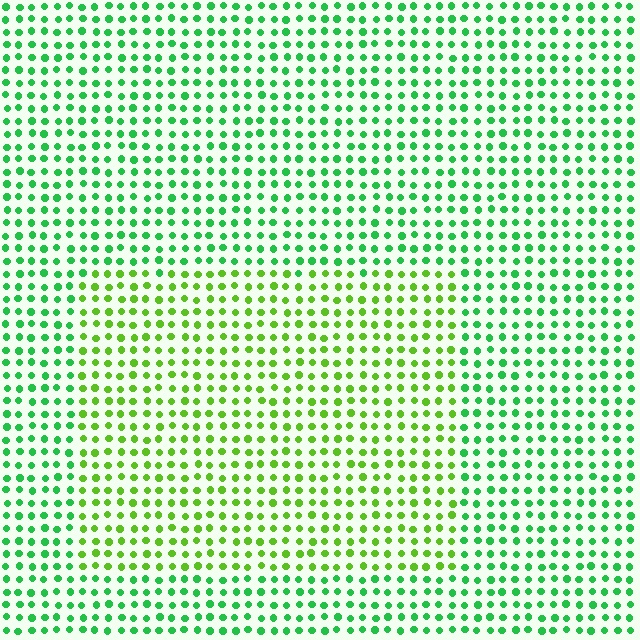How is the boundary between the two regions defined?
The boundary is defined purely by a slight shift in hue (about 35 degrees). Spacing, size, and orientation are identical on both sides.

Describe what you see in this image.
The image is filled with small green elements in a uniform arrangement. A rectangle-shaped region is visible where the elements are tinted to a slightly different hue, forming a subtle color boundary.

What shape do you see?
I see a rectangle.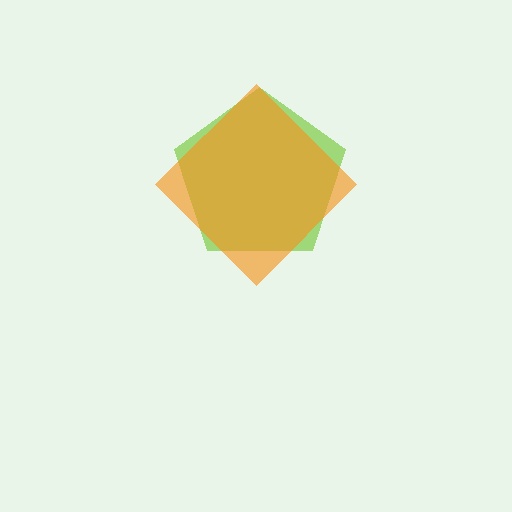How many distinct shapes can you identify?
There are 2 distinct shapes: a lime pentagon, an orange diamond.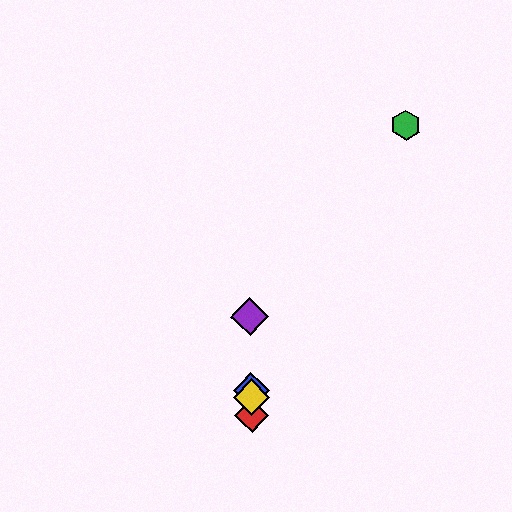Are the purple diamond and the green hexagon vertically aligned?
No, the purple diamond is at x≈250 and the green hexagon is at x≈406.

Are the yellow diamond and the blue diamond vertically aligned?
Yes, both are at x≈251.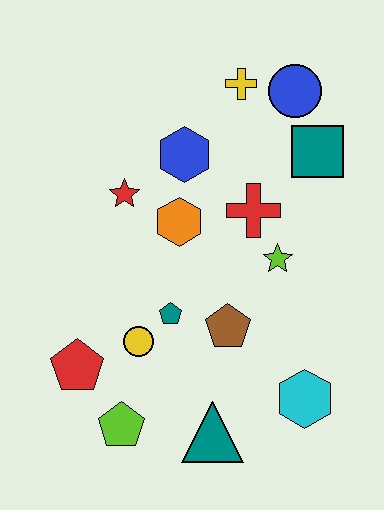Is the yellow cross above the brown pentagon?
Yes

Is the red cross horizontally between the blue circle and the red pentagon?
Yes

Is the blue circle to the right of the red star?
Yes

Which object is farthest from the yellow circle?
The blue circle is farthest from the yellow circle.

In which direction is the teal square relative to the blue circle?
The teal square is below the blue circle.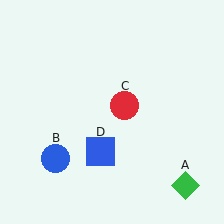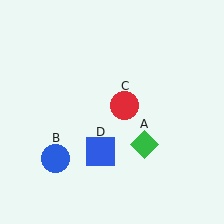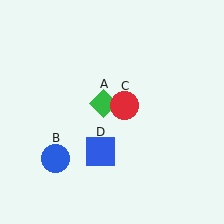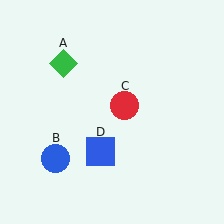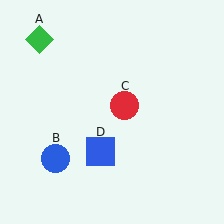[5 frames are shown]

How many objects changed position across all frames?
1 object changed position: green diamond (object A).